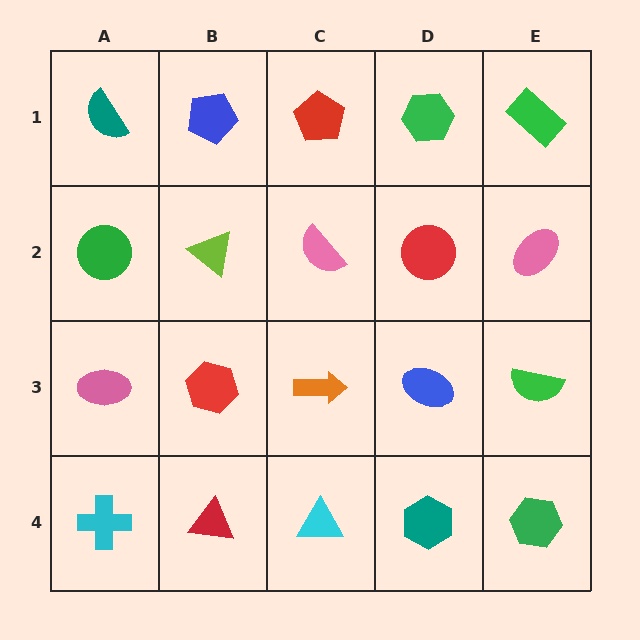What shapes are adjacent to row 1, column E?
A pink ellipse (row 2, column E), a green hexagon (row 1, column D).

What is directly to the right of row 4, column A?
A red triangle.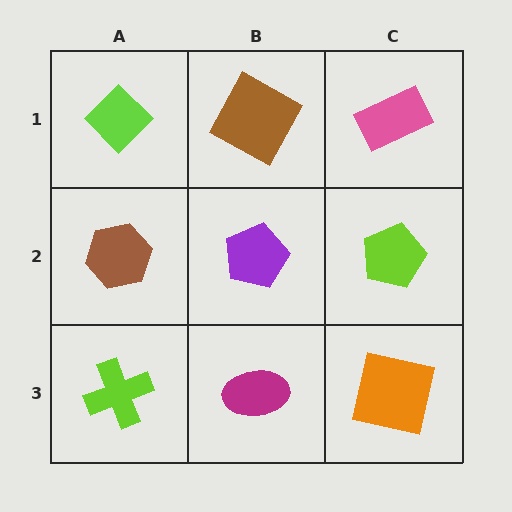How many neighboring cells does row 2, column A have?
3.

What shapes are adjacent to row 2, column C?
A pink rectangle (row 1, column C), an orange square (row 3, column C), a purple pentagon (row 2, column B).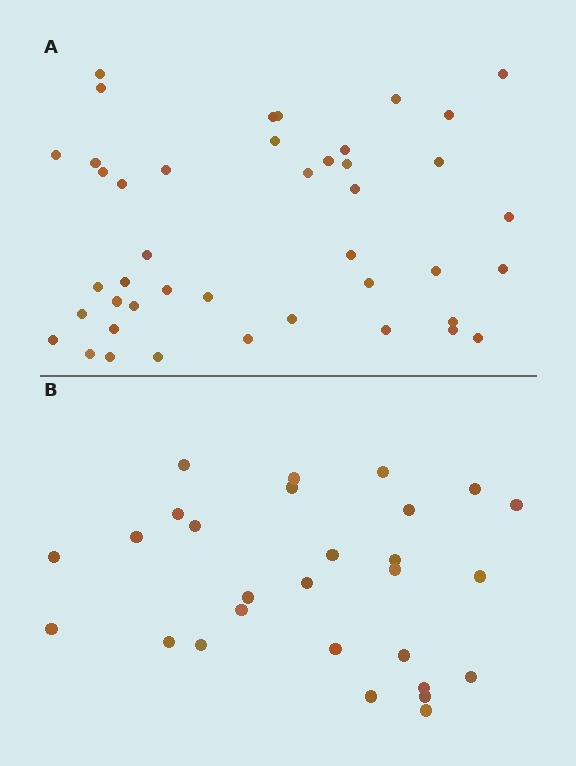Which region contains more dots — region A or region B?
Region A (the top region) has more dots.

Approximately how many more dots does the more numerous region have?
Region A has approximately 15 more dots than region B.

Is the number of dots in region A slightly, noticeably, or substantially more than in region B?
Region A has substantially more. The ratio is roughly 1.5 to 1.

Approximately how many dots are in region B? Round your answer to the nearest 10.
About 30 dots. (The exact count is 28, which rounds to 30.)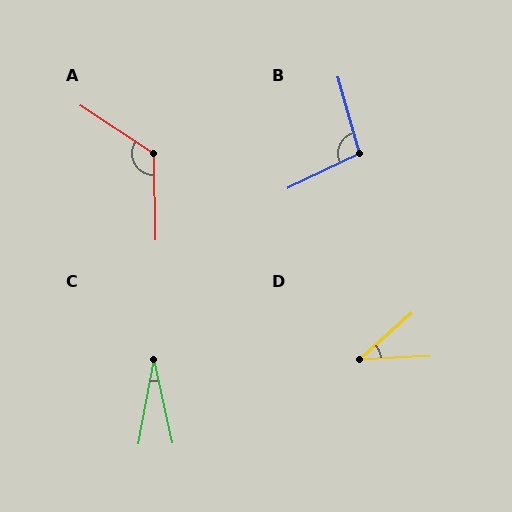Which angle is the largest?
A, at approximately 124 degrees.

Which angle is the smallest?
C, at approximately 23 degrees.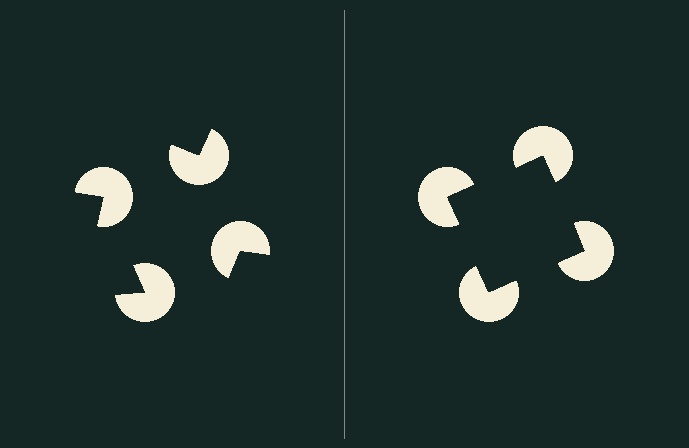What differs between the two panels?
The pac-man discs are positioned identically on both sides; only the wedge orientations differ. On the right they align to a square; on the left they are misaligned.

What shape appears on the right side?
An illusory square.